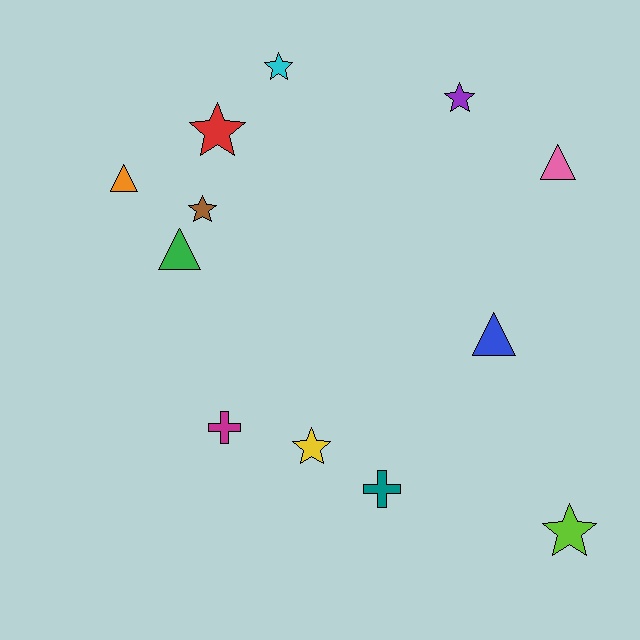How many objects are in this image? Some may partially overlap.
There are 12 objects.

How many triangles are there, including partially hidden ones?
There are 4 triangles.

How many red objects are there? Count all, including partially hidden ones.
There is 1 red object.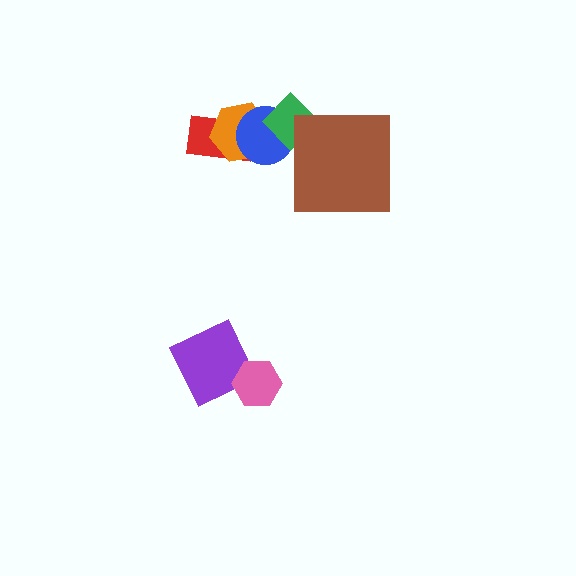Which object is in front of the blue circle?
The green diamond is in front of the blue circle.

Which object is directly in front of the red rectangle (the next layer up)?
The orange hexagon is directly in front of the red rectangle.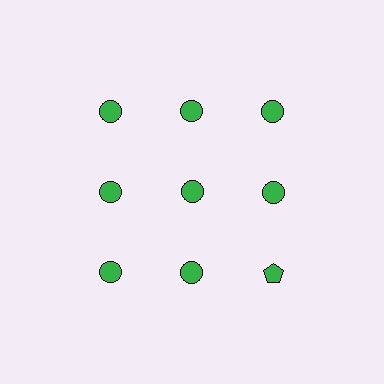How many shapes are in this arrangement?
There are 9 shapes arranged in a grid pattern.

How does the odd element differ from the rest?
It has a different shape: pentagon instead of circle.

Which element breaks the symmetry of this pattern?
The green pentagon in the third row, center column breaks the symmetry. All other shapes are green circles.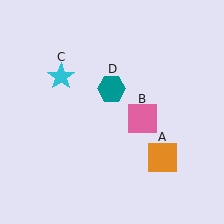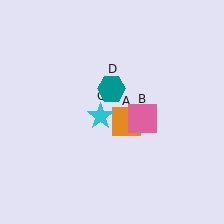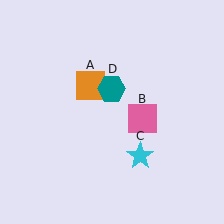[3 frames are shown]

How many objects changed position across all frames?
2 objects changed position: orange square (object A), cyan star (object C).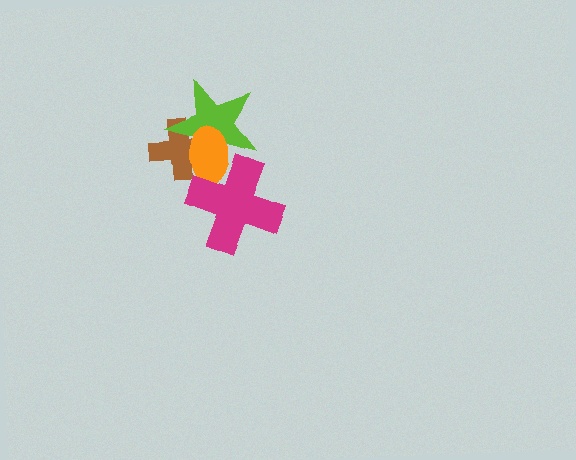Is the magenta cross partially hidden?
No, no other shape covers it.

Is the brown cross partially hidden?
Yes, it is partially covered by another shape.